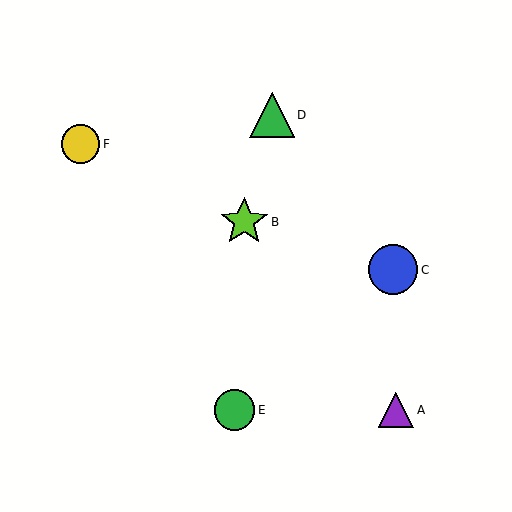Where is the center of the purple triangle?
The center of the purple triangle is at (396, 410).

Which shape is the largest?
The blue circle (labeled C) is the largest.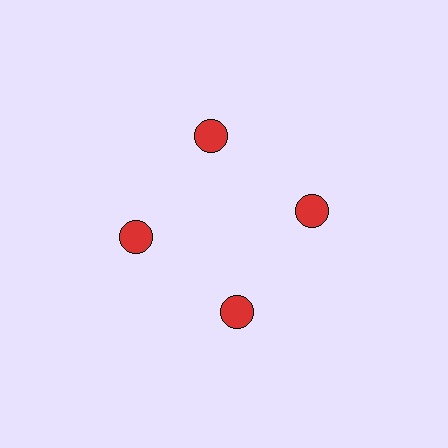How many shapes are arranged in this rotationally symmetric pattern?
There are 4 shapes, arranged in 4 groups of 1.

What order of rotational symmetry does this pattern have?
This pattern has 4-fold rotational symmetry.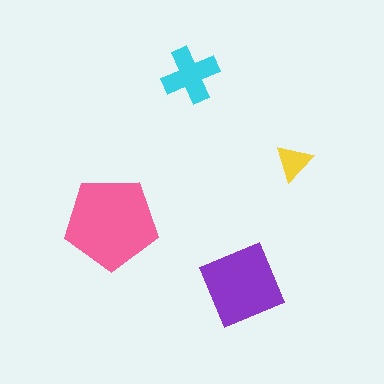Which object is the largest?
The pink pentagon.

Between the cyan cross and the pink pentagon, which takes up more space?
The pink pentagon.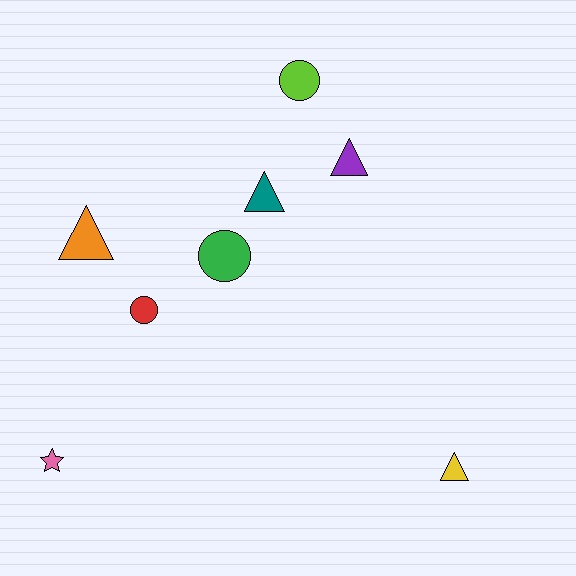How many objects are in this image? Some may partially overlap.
There are 8 objects.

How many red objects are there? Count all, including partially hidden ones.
There is 1 red object.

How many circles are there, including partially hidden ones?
There are 3 circles.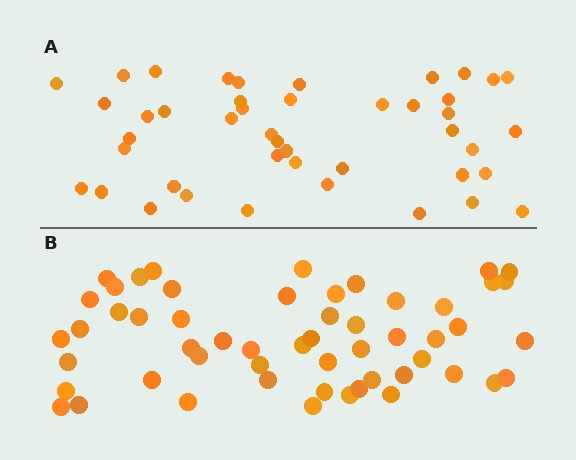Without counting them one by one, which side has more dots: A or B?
Region B (the bottom region) has more dots.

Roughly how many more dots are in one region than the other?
Region B has roughly 10 or so more dots than region A.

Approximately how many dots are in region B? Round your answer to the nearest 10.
About 50 dots. (The exact count is 54, which rounds to 50.)